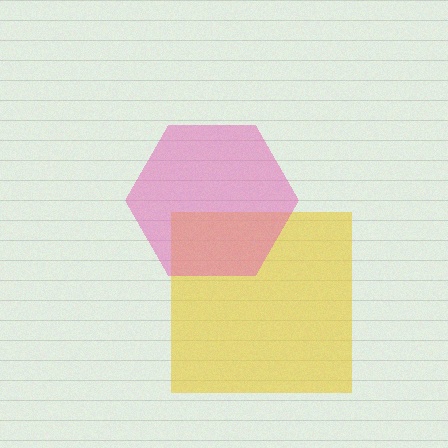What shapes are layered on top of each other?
The layered shapes are: a yellow square, a pink hexagon.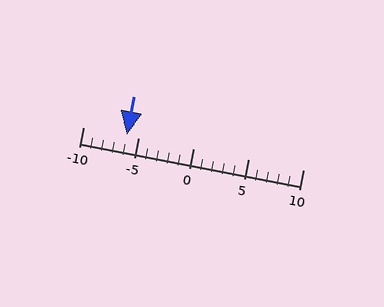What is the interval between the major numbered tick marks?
The major tick marks are spaced 5 units apart.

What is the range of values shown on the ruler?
The ruler shows values from -10 to 10.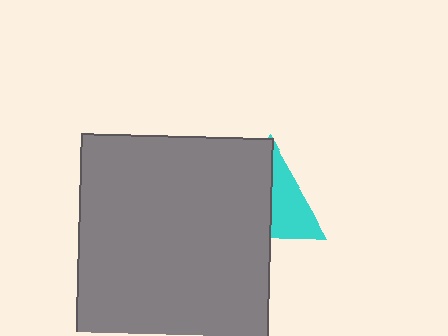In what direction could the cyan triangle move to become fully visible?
The cyan triangle could move right. That would shift it out from behind the gray rectangle entirely.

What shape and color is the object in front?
The object in front is a gray rectangle.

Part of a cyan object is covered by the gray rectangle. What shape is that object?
It is a triangle.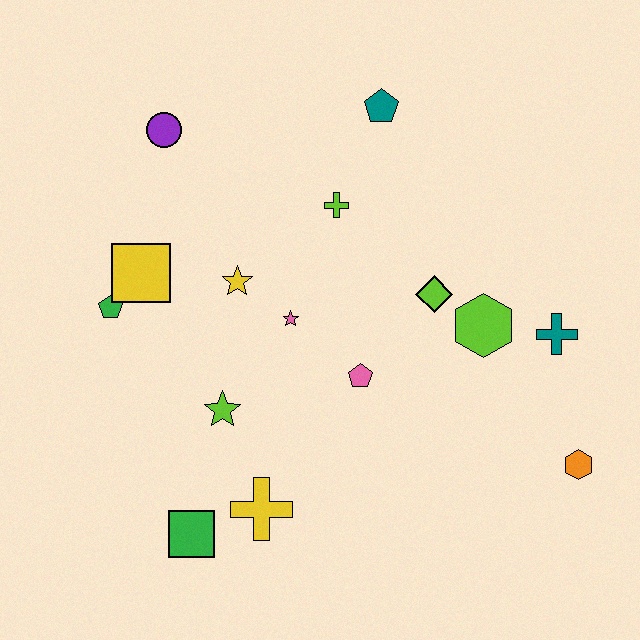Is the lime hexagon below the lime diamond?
Yes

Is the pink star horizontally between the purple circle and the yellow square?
No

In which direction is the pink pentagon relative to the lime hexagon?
The pink pentagon is to the left of the lime hexagon.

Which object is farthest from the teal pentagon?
The green square is farthest from the teal pentagon.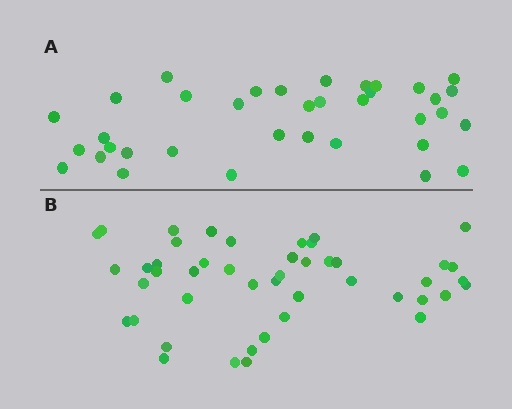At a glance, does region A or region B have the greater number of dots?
Region B (the bottom region) has more dots.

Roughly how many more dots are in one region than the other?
Region B has roughly 10 or so more dots than region A.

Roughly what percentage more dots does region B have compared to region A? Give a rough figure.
About 30% more.